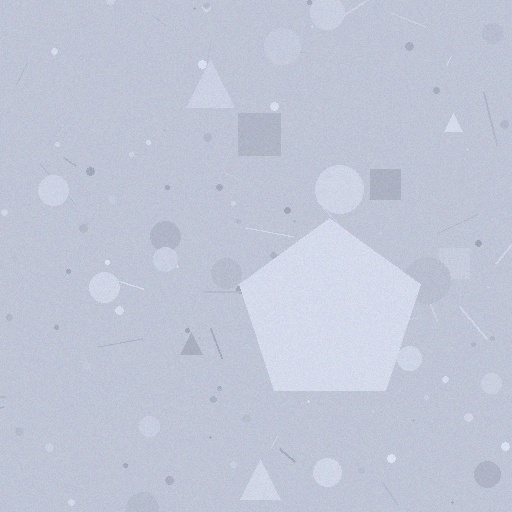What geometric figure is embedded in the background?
A pentagon is embedded in the background.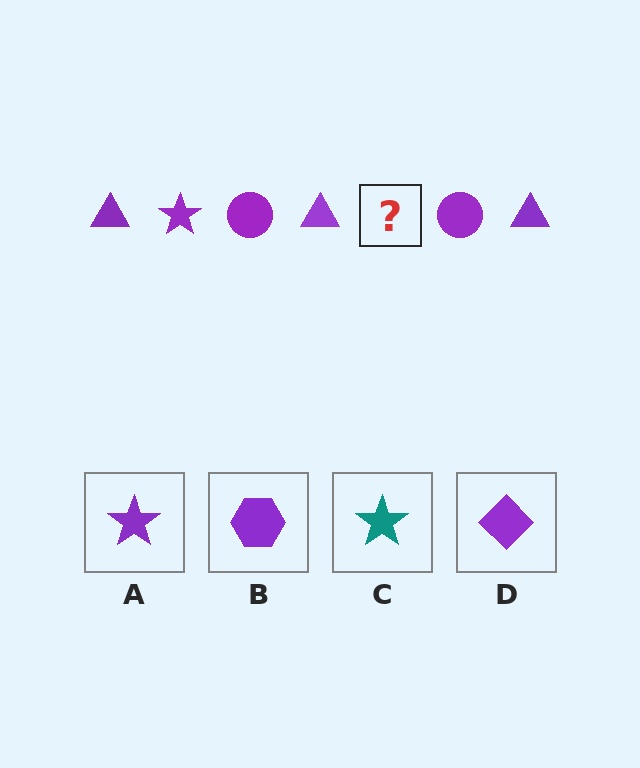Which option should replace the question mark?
Option A.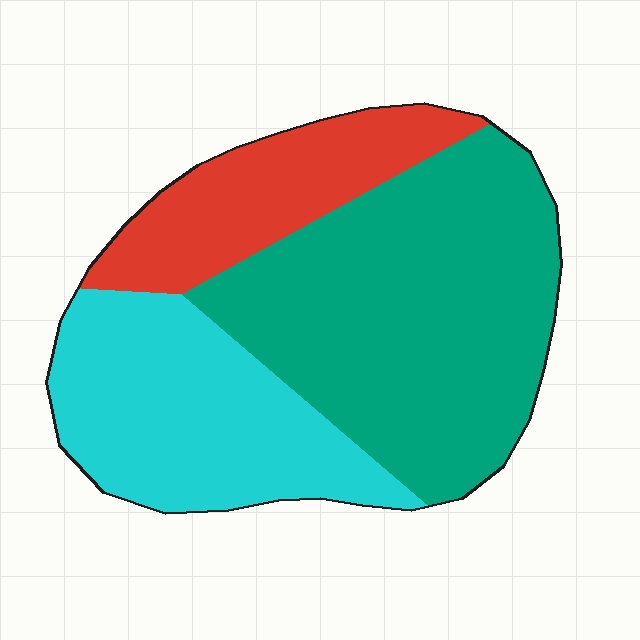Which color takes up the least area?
Red, at roughly 20%.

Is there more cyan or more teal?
Teal.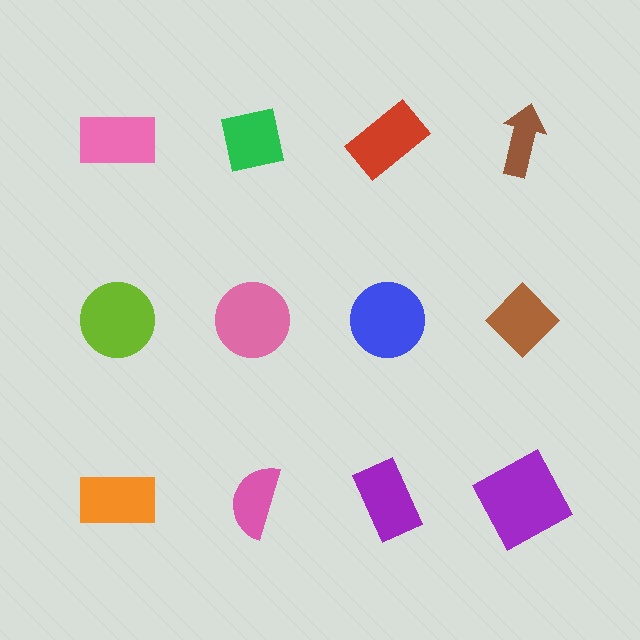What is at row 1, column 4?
A brown arrow.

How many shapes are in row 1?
4 shapes.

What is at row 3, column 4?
A purple square.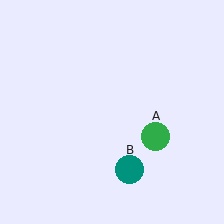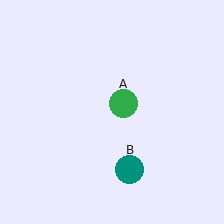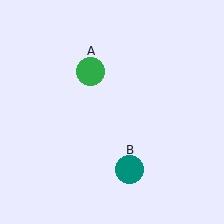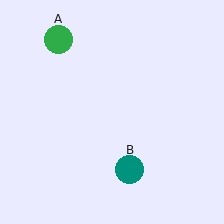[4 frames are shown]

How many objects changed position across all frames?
1 object changed position: green circle (object A).